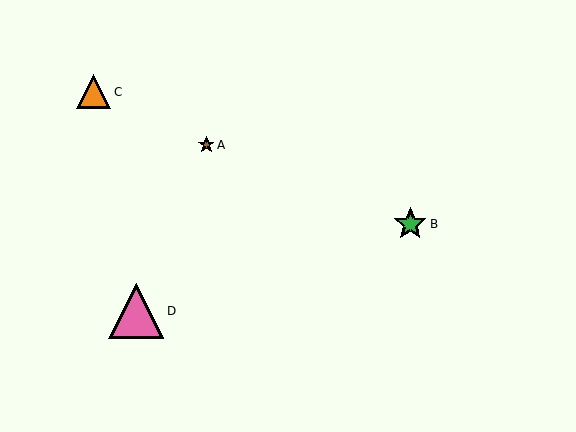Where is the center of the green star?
The center of the green star is at (410, 224).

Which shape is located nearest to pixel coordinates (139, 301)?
The pink triangle (labeled D) at (136, 311) is nearest to that location.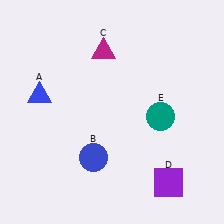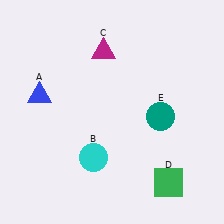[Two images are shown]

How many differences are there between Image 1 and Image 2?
There are 2 differences between the two images.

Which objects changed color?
B changed from blue to cyan. D changed from purple to green.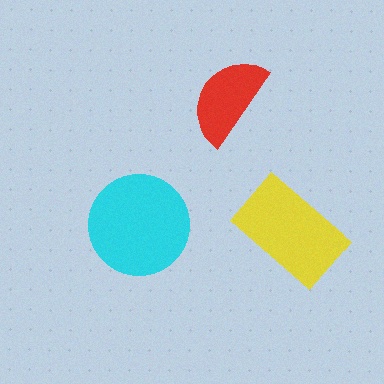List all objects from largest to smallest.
The cyan circle, the yellow rectangle, the red semicircle.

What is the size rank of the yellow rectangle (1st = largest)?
2nd.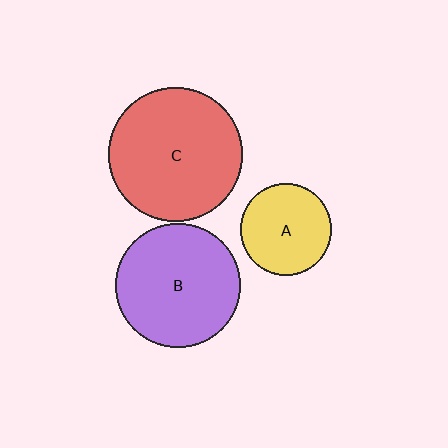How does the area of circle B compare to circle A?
Approximately 1.8 times.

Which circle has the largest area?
Circle C (red).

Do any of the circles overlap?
No, none of the circles overlap.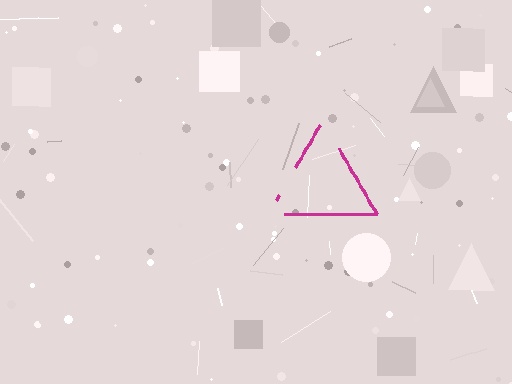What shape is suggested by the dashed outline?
The dashed outline suggests a triangle.